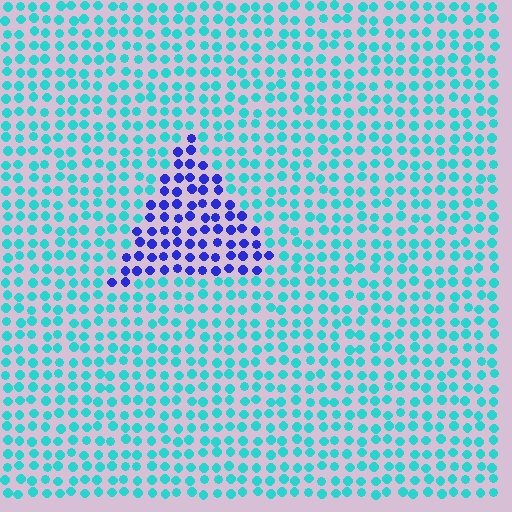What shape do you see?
I see a triangle.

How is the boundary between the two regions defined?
The boundary is defined purely by a slight shift in hue (about 60 degrees). Spacing, size, and orientation are identical on both sides.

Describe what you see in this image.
The image is filled with small cyan elements in a uniform arrangement. A triangle-shaped region is visible where the elements are tinted to a slightly different hue, forming a subtle color boundary.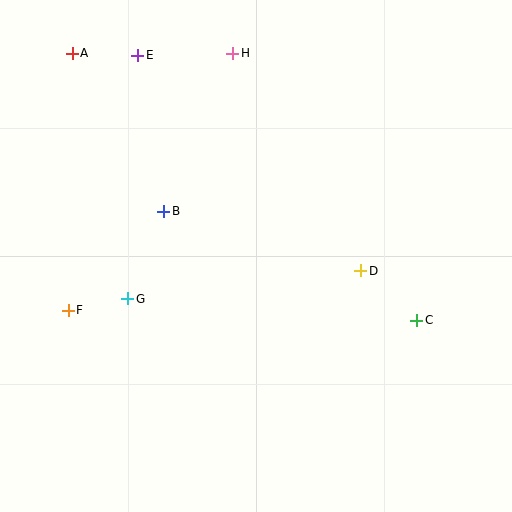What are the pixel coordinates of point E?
Point E is at (138, 55).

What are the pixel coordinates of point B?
Point B is at (164, 211).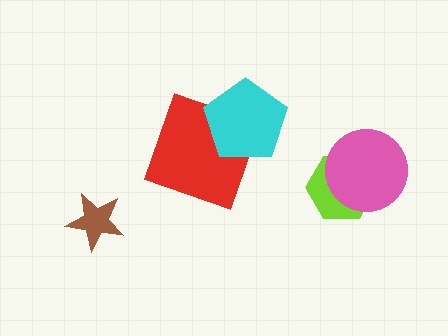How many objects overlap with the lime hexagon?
1 object overlaps with the lime hexagon.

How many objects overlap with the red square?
1 object overlaps with the red square.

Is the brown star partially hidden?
No, no other shape covers it.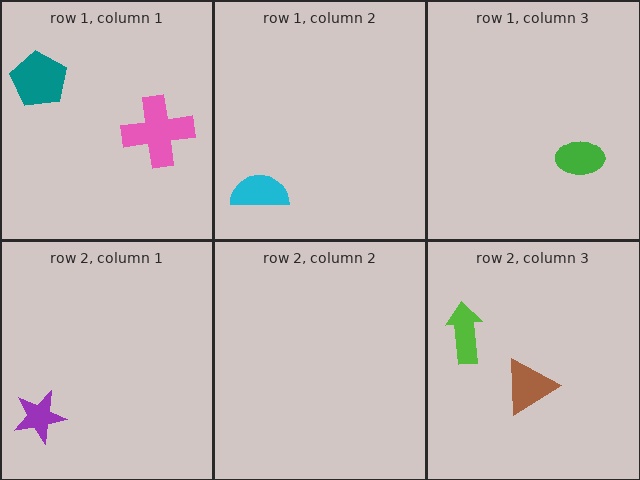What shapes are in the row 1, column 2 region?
The cyan semicircle.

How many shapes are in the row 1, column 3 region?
1.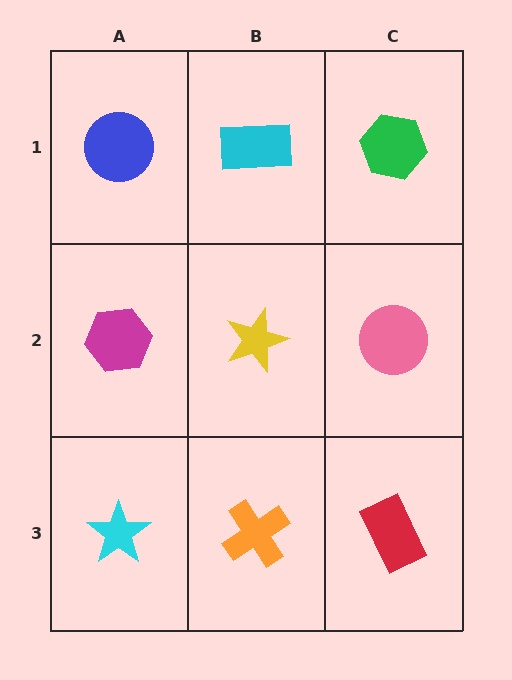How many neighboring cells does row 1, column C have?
2.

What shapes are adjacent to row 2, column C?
A green hexagon (row 1, column C), a red rectangle (row 3, column C), a yellow star (row 2, column B).